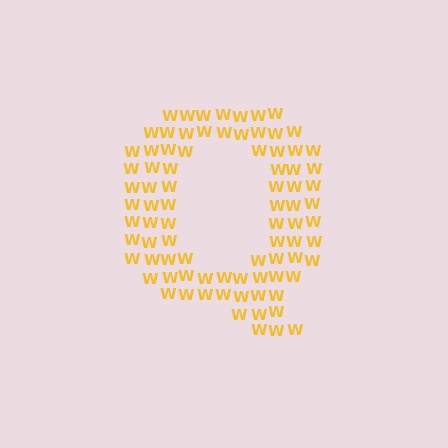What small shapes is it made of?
It is made of small letter W's.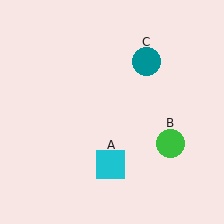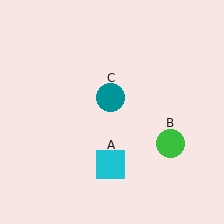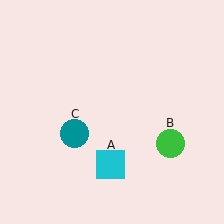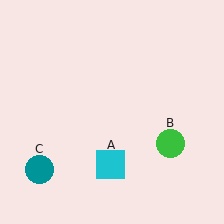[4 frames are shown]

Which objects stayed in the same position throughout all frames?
Cyan square (object A) and green circle (object B) remained stationary.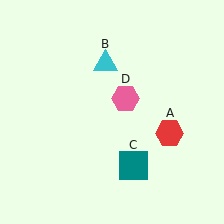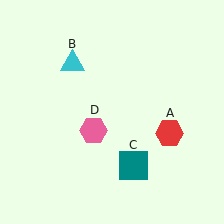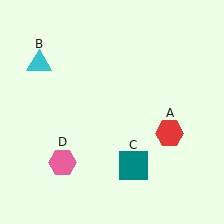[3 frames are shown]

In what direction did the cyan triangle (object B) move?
The cyan triangle (object B) moved left.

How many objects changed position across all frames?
2 objects changed position: cyan triangle (object B), pink hexagon (object D).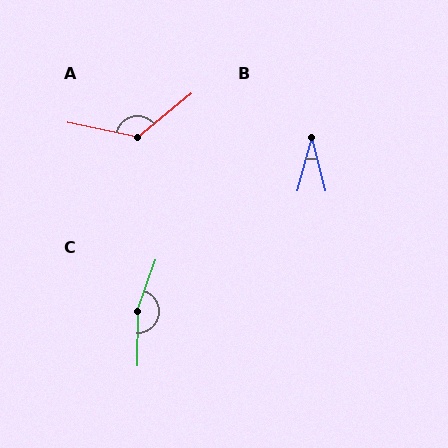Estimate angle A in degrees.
Approximately 129 degrees.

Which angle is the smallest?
B, at approximately 29 degrees.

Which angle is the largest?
C, at approximately 161 degrees.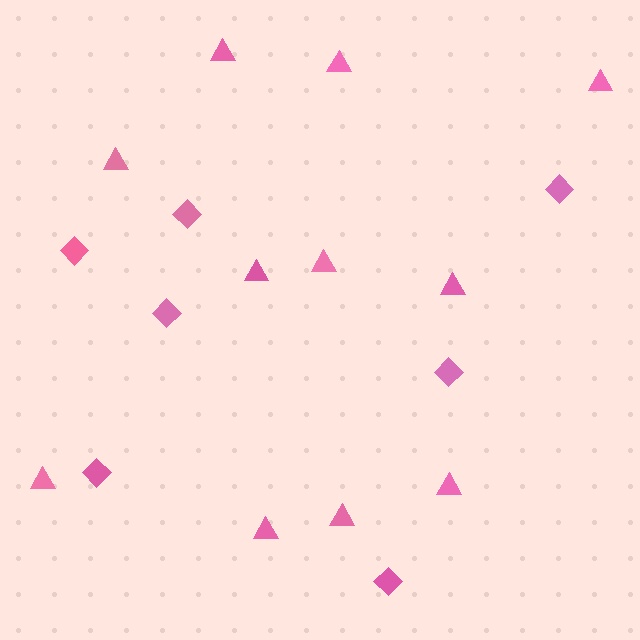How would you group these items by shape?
There are 2 groups: one group of triangles (11) and one group of diamonds (7).